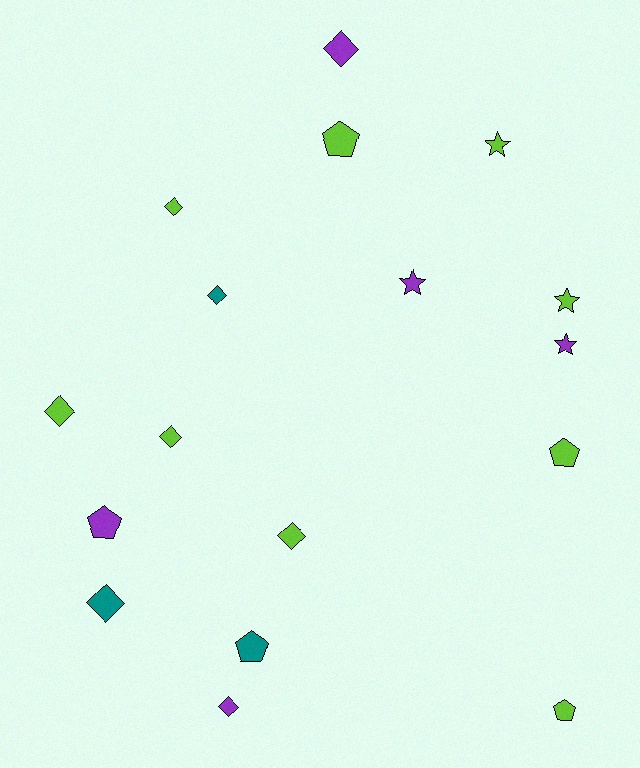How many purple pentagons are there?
There is 1 purple pentagon.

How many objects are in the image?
There are 17 objects.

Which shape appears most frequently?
Diamond, with 8 objects.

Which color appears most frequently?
Lime, with 9 objects.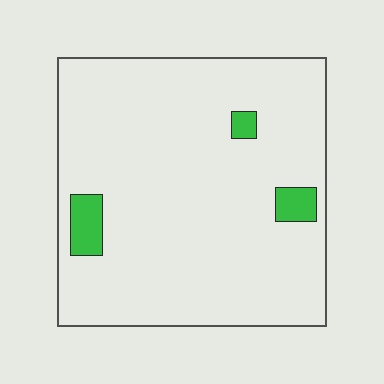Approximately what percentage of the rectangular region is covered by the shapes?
Approximately 5%.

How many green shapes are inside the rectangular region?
3.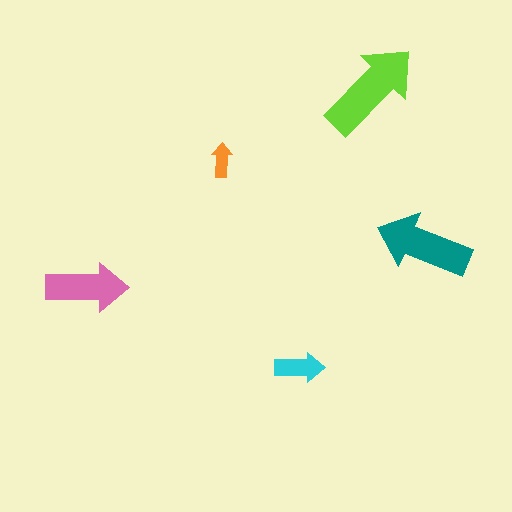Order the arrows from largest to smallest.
the lime one, the teal one, the pink one, the cyan one, the orange one.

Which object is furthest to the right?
The teal arrow is rightmost.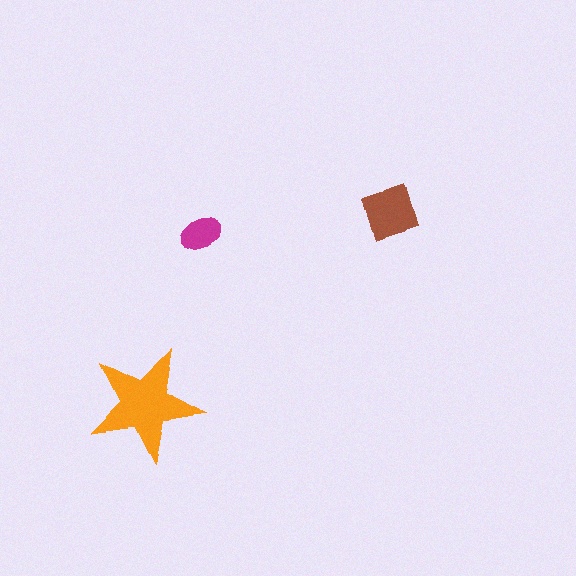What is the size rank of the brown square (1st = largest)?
2nd.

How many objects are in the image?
There are 3 objects in the image.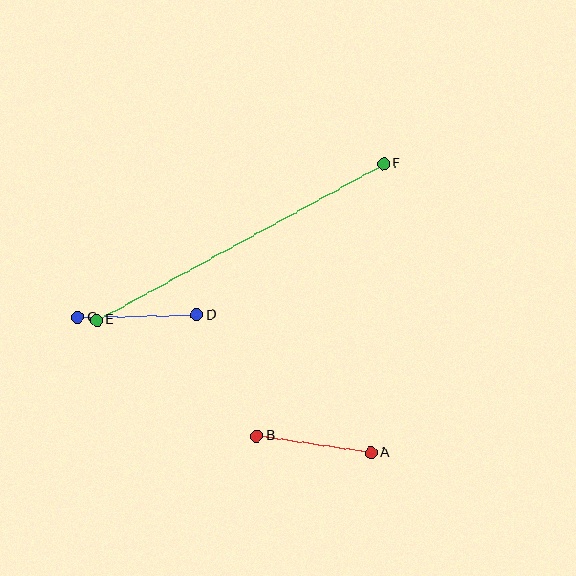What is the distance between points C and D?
The distance is approximately 119 pixels.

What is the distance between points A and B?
The distance is approximately 116 pixels.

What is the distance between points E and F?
The distance is approximately 327 pixels.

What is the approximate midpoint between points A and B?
The midpoint is at approximately (314, 444) pixels.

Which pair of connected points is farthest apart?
Points E and F are farthest apart.